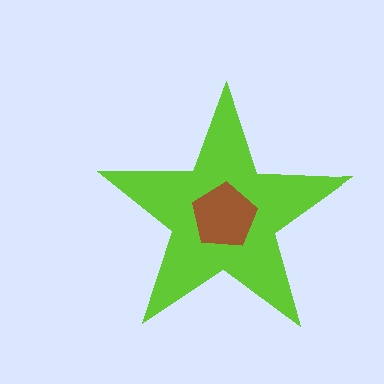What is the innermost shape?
The brown pentagon.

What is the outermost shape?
The lime star.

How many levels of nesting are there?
2.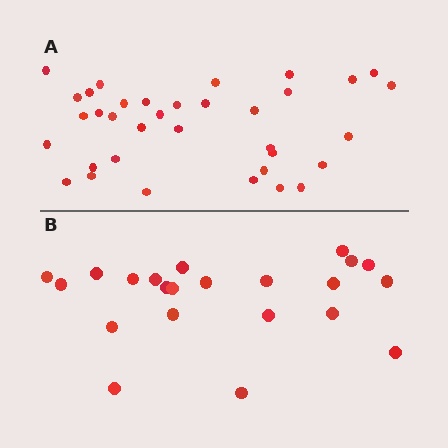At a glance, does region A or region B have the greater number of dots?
Region A (the top region) has more dots.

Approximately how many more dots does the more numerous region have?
Region A has approximately 15 more dots than region B.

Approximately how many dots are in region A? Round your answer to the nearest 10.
About 40 dots. (The exact count is 35, which rounds to 40.)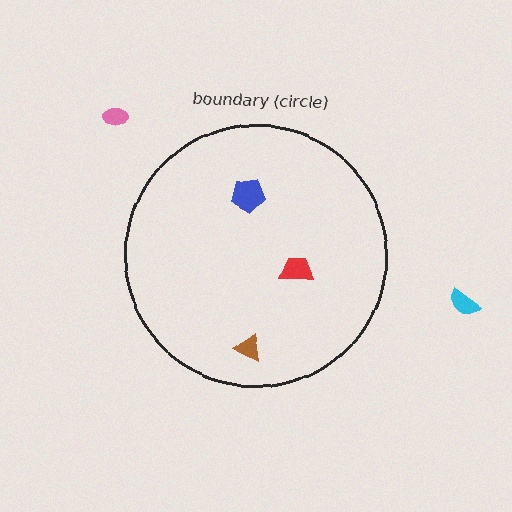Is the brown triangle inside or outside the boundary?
Inside.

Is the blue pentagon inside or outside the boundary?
Inside.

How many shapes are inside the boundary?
3 inside, 2 outside.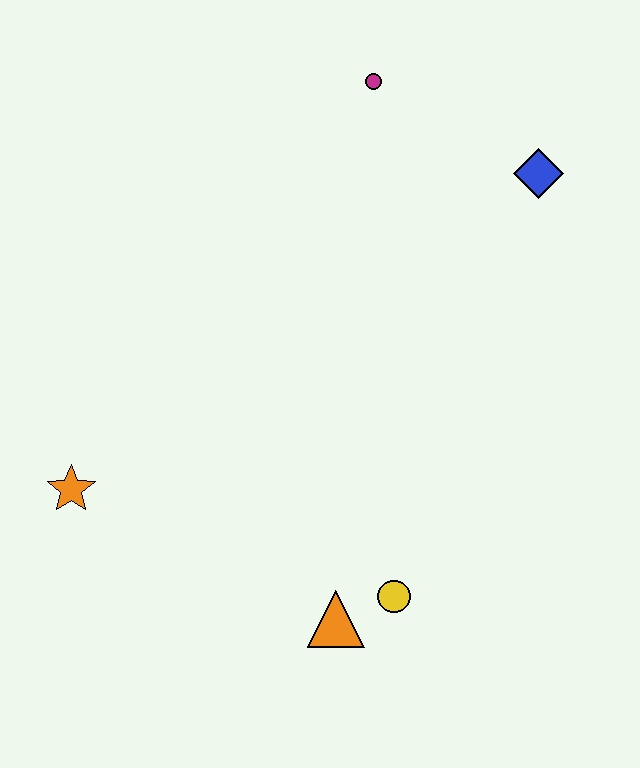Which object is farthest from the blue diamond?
The orange star is farthest from the blue diamond.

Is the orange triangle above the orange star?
No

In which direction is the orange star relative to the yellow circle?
The orange star is to the left of the yellow circle.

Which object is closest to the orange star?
The orange triangle is closest to the orange star.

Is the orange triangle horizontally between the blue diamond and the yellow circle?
No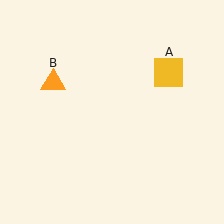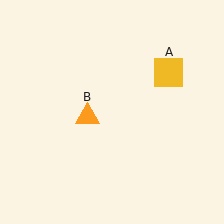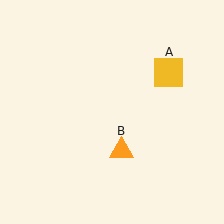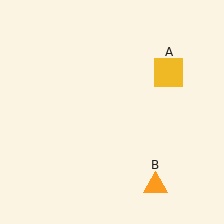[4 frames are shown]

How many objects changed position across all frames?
1 object changed position: orange triangle (object B).